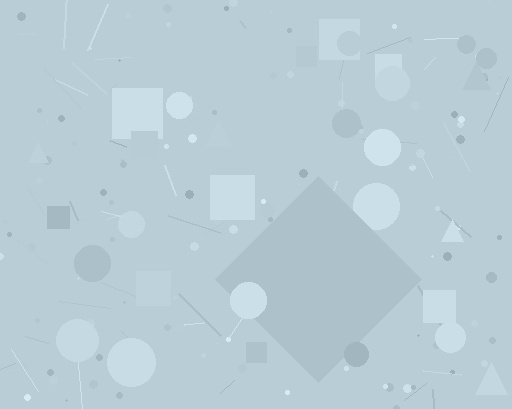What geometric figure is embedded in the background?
A diamond is embedded in the background.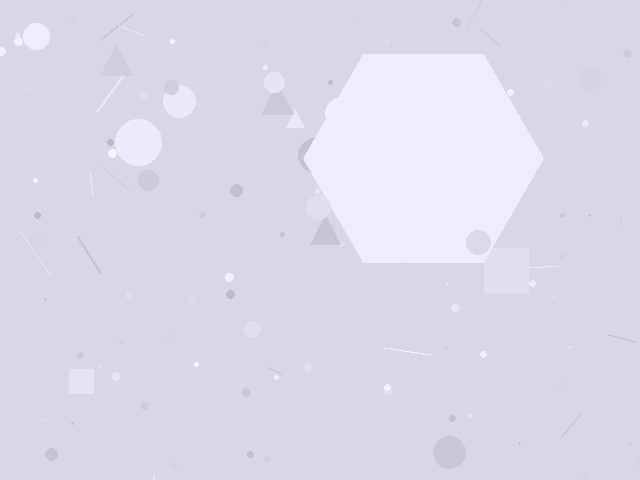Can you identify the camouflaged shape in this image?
The camouflaged shape is a hexagon.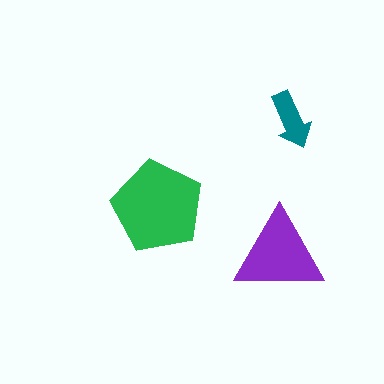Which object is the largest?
The green pentagon.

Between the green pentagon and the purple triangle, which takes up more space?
The green pentagon.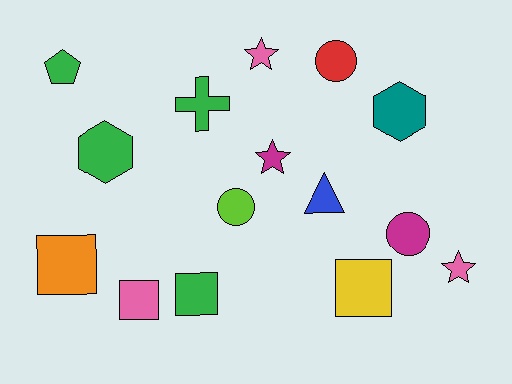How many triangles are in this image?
There is 1 triangle.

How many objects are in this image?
There are 15 objects.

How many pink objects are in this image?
There are 3 pink objects.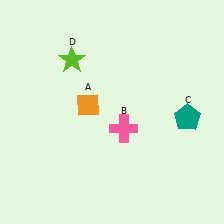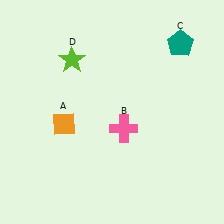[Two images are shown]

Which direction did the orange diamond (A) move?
The orange diamond (A) moved left.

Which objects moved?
The objects that moved are: the orange diamond (A), the teal pentagon (C).